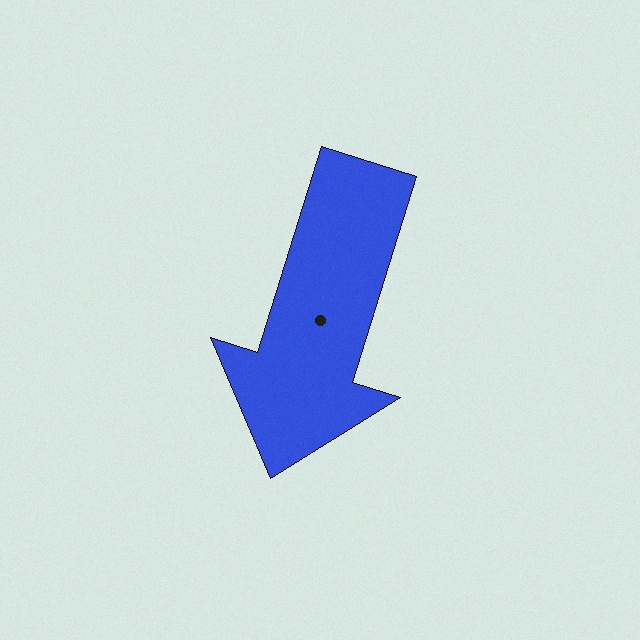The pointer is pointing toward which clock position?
Roughly 7 o'clock.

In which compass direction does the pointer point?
South.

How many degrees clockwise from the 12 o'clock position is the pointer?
Approximately 197 degrees.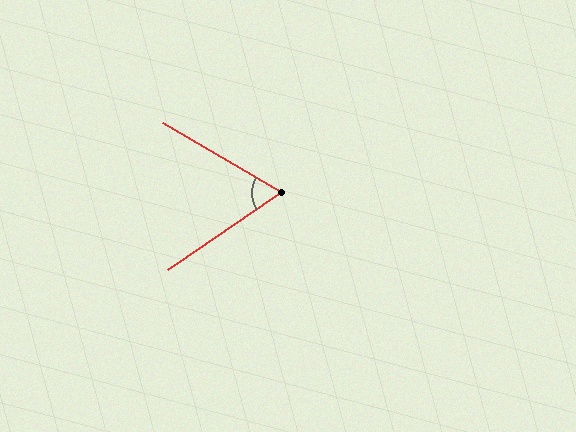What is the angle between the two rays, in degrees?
Approximately 65 degrees.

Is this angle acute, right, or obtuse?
It is acute.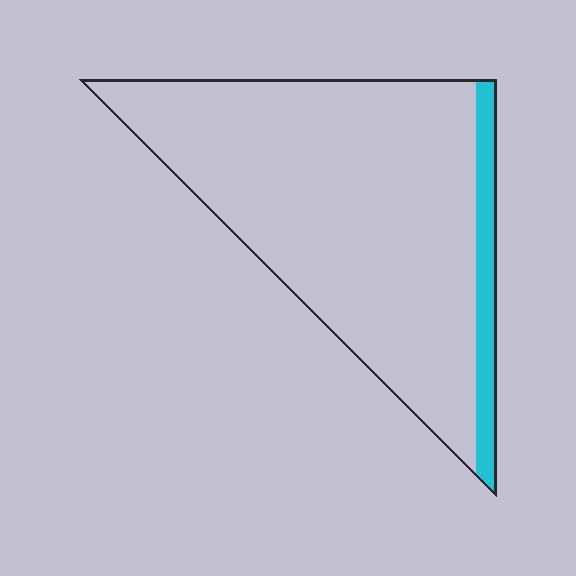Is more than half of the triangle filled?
No.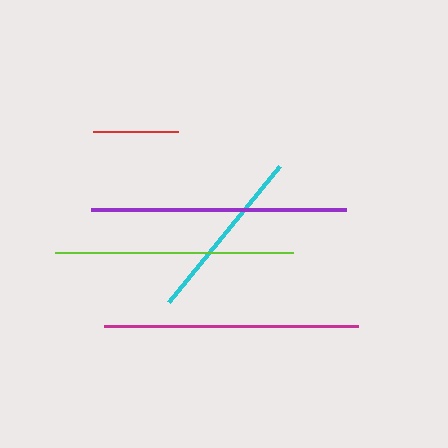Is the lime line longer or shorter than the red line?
The lime line is longer than the red line.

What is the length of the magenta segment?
The magenta segment is approximately 255 pixels long.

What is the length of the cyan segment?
The cyan segment is approximately 176 pixels long.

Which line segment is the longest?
The magenta line is the longest at approximately 255 pixels.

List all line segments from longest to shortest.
From longest to shortest: magenta, purple, lime, cyan, red.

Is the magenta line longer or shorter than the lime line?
The magenta line is longer than the lime line.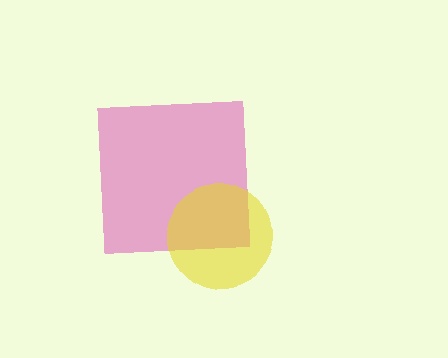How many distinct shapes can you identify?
There are 2 distinct shapes: a pink square, a yellow circle.